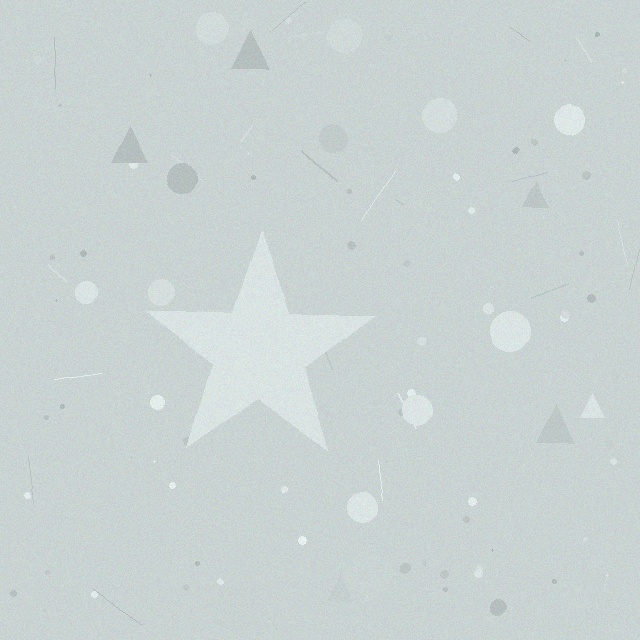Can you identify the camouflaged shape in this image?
The camouflaged shape is a star.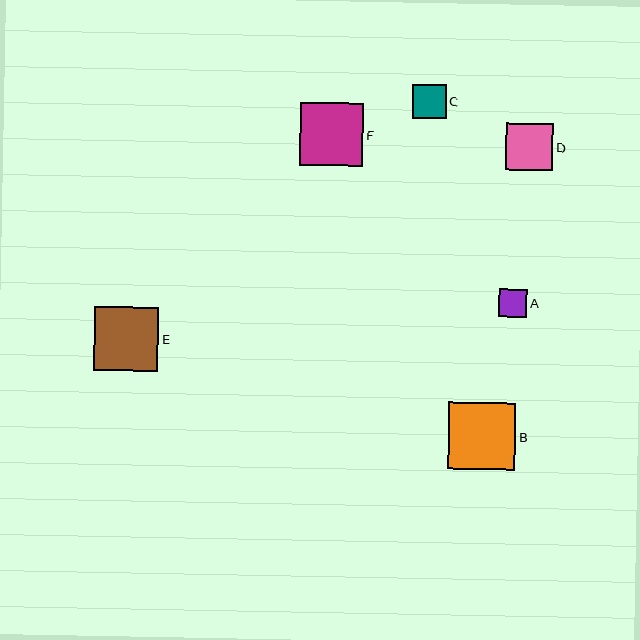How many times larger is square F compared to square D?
Square F is approximately 1.3 times the size of square D.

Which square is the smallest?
Square A is the smallest with a size of approximately 28 pixels.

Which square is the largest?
Square B is the largest with a size of approximately 68 pixels.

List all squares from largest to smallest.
From largest to smallest: B, E, F, D, C, A.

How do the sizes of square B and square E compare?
Square B and square E are approximately the same size.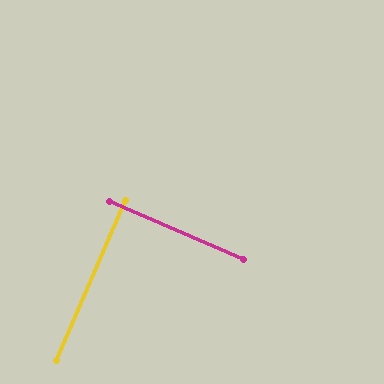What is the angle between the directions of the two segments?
Approximately 90 degrees.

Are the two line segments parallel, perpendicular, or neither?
Perpendicular — they meet at approximately 90°.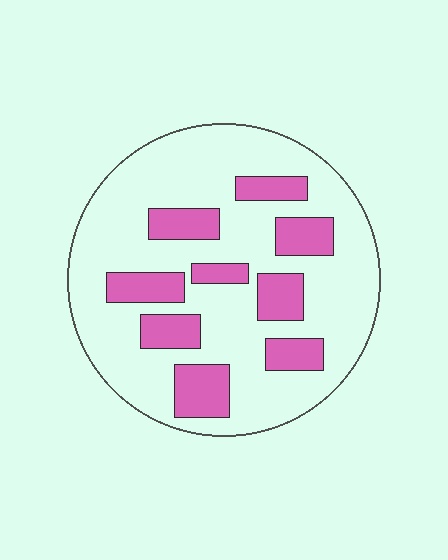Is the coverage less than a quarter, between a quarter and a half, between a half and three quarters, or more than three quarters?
Between a quarter and a half.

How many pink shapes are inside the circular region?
9.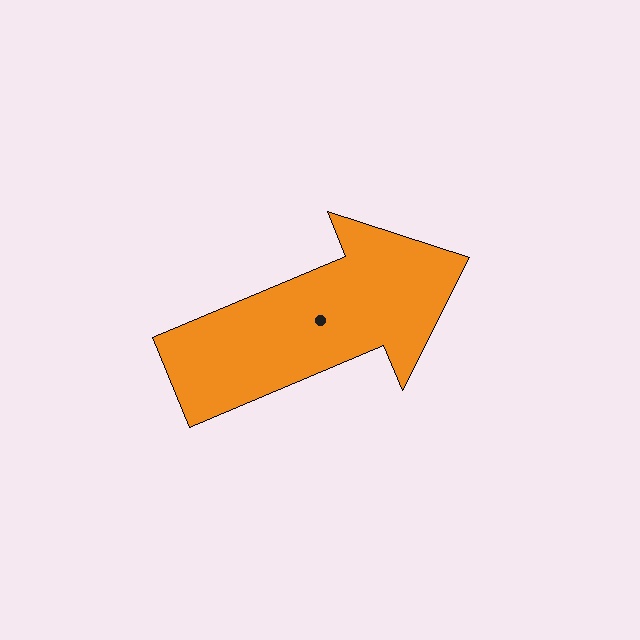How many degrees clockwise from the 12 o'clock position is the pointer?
Approximately 67 degrees.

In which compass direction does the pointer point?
Northeast.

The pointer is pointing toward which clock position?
Roughly 2 o'clock.